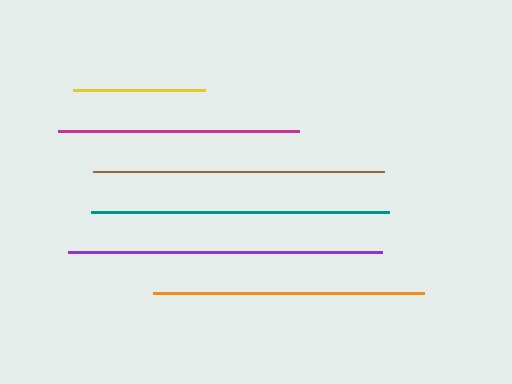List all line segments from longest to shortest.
From longest to shortest: purple, teal, brown, orange, magenta, yellow.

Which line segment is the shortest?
The yellow line is the shortest at approximately 132 pixels.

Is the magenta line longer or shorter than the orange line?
The orange line is longer than the magenta line.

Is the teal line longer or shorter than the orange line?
The teal line is longer than the orange line.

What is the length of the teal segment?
The teal segment is approximately 298 pixels long.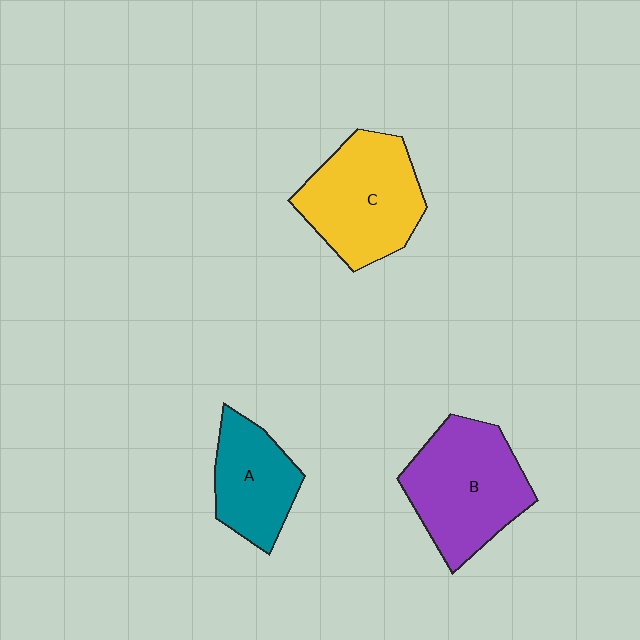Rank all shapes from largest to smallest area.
From largest to smallest: B (purple), C (yellow), A (teal).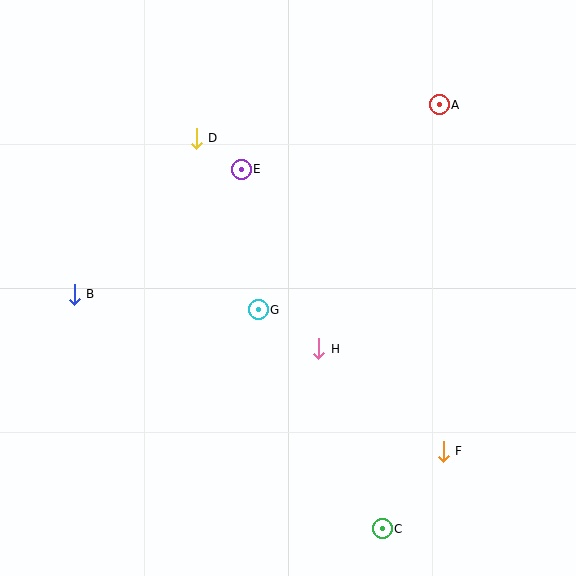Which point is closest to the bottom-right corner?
Point F is closest to the bottom-right corner.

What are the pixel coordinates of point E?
Point E is at (241, 169).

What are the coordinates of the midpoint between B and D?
The midpoint between B and D is at (135, 216).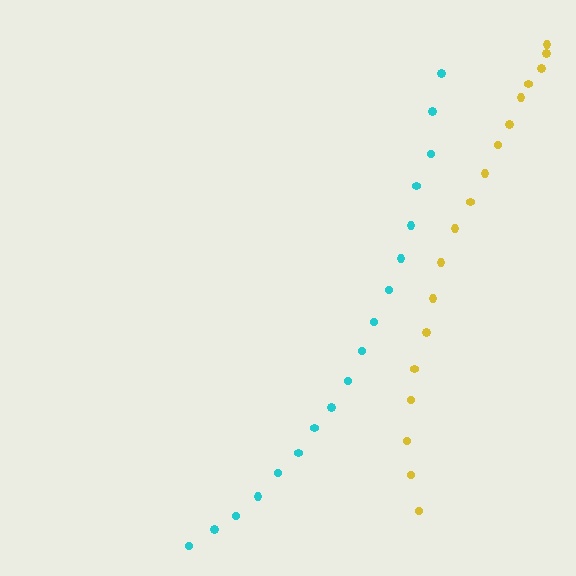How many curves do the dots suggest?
There are 2 distinct paths.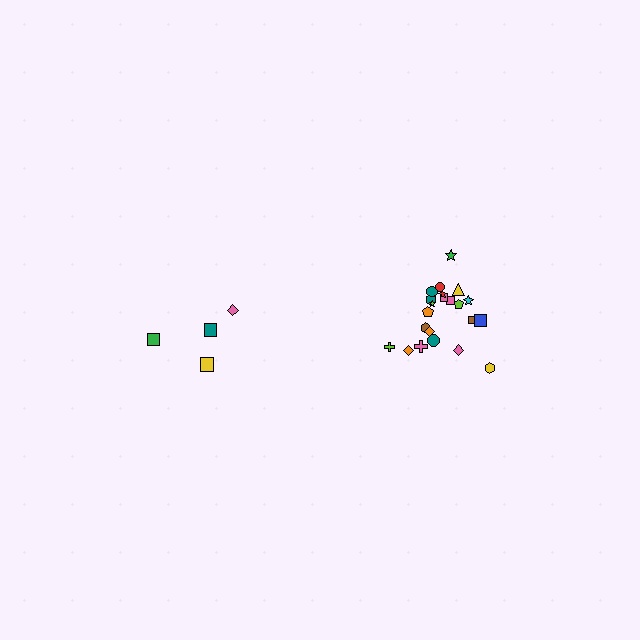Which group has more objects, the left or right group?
The right group.